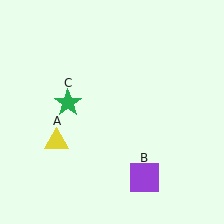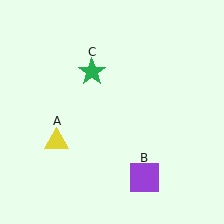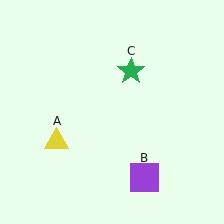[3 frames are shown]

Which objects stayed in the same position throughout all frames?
Yellow triangle (object A) and purple square (object B) remained stationary.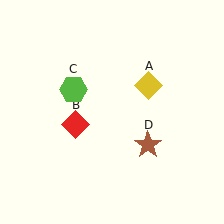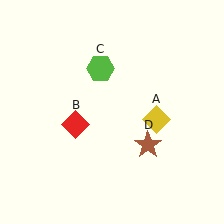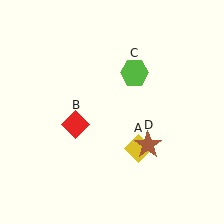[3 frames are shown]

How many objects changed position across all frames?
2 objects changed position: yellow diamond (object A), lime hexagon (object C).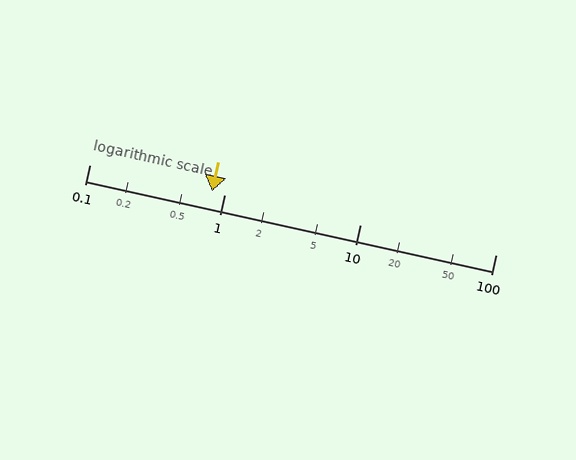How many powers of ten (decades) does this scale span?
The scale spans 3 decades, from 0.1 to 100.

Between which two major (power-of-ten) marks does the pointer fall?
The pointer is between 0.1 and 1.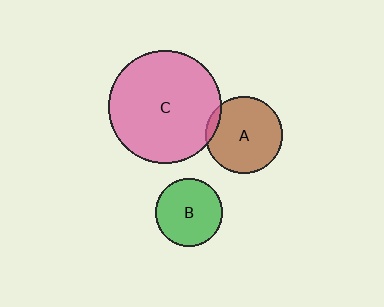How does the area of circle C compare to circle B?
Approximately 2.8 times.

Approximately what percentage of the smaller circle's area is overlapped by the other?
Approximately 5%.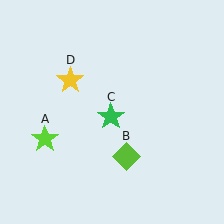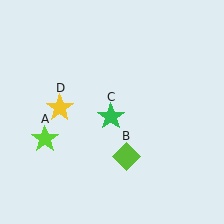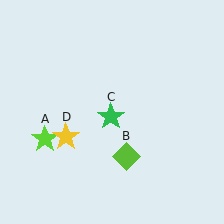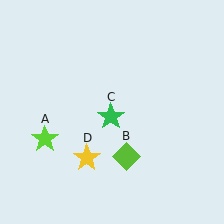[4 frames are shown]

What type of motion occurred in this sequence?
The yellow star (object D) rotated counterclockwise around the center of the scene.